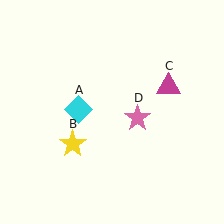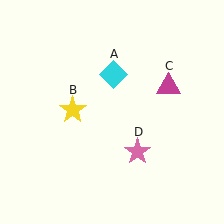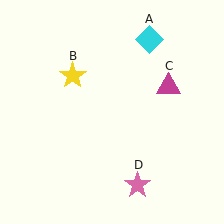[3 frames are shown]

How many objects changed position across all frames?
3 objects changed position: cyan diamond (object A), yellow star (object B), pink star (object D).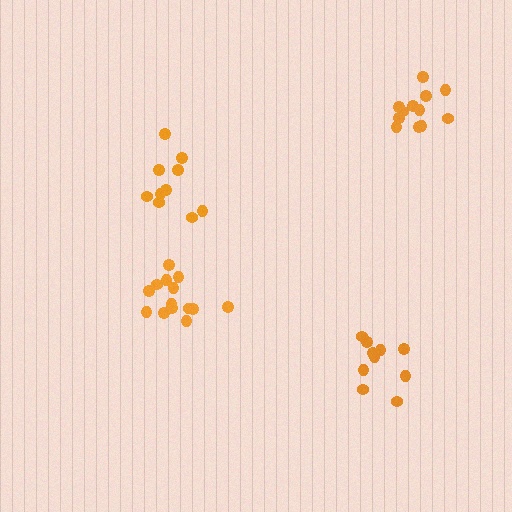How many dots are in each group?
Group 1: 10 dots, Group 2: 10 dots, Group 3: 12 dots, Group 4: 14 dots (46 total).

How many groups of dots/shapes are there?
There are 4 groups.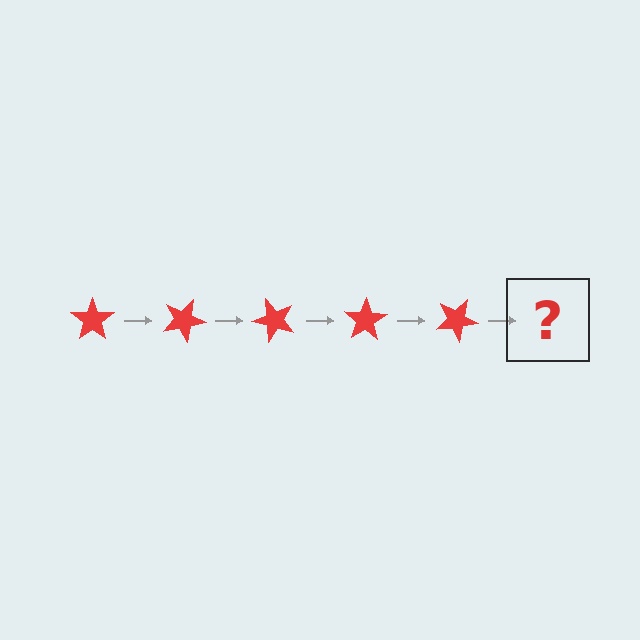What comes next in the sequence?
The next element should be a red star rotated 125 degrees.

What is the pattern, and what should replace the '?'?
The pattern is that the star rotates 25 degrees each step. The '?' should be a red star rotated 125 degrees.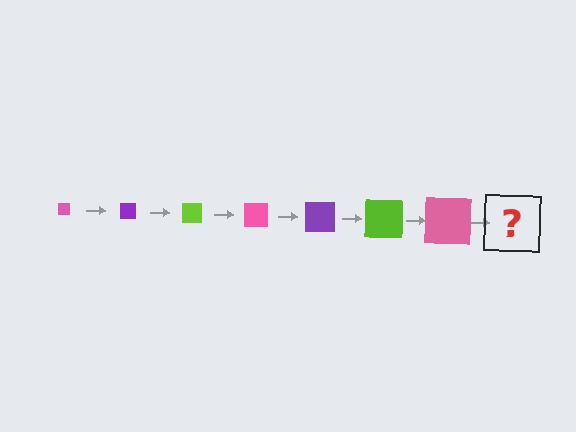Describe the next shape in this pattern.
It should be a purple square, larger than the previous one.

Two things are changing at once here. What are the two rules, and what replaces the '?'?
The two rules are that the square grows larger each step and the color cycles through pink, purple, and lime. The '?' should be a purple square, larger than the previous one.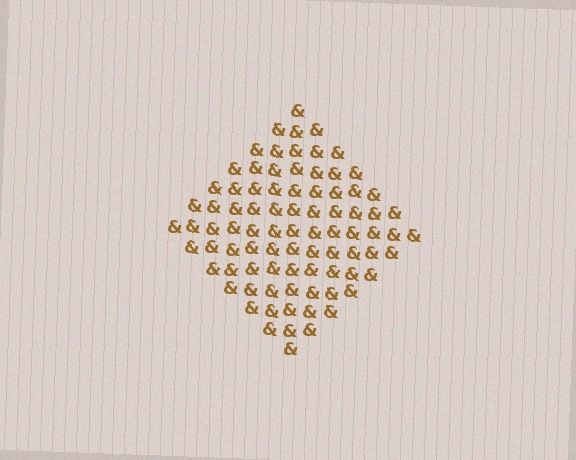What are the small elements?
The small elements are ampersands.